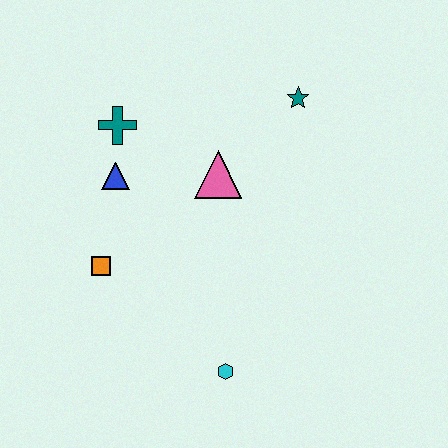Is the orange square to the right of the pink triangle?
No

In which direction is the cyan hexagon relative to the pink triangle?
The cyan hexagon is below the pink triangle.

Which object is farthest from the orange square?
The teal star is farthest from the orange square.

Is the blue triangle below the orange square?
No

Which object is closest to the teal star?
The pink triangle is closest to the teal star.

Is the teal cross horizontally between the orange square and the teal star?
Yes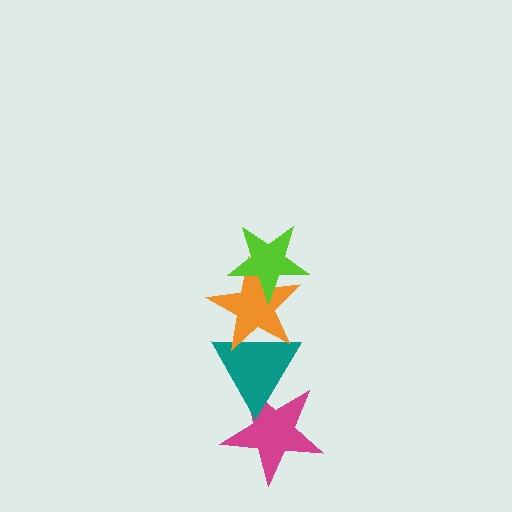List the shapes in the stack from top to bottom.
From top to bottom: the lime star, the orange star, the teal triangle, the magenta star.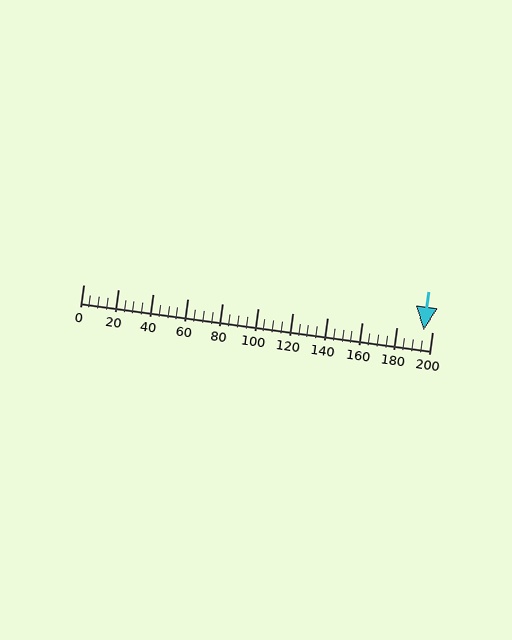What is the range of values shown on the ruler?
The ruler shows values from 0 to 200.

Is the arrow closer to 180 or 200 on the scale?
The arrow is closer to 200.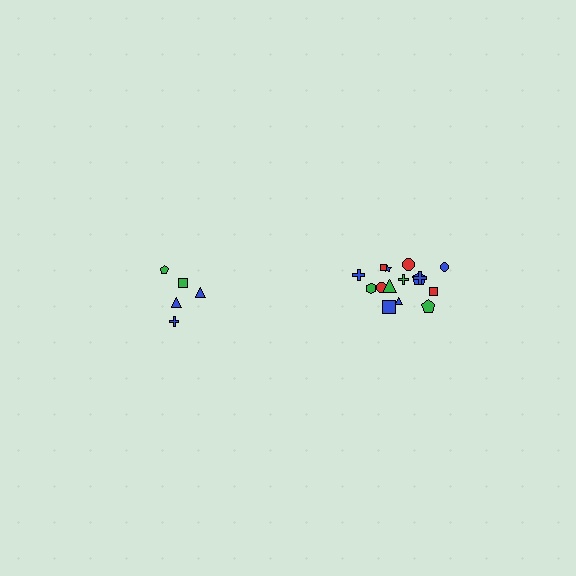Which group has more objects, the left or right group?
The right group.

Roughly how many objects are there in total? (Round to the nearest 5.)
Roughly 20 objects in total.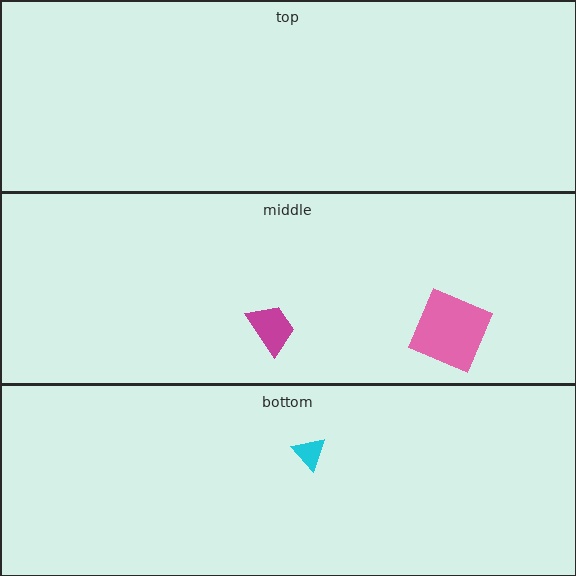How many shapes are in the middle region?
2.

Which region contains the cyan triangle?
The bottom region.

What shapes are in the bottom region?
The cyan triangle.